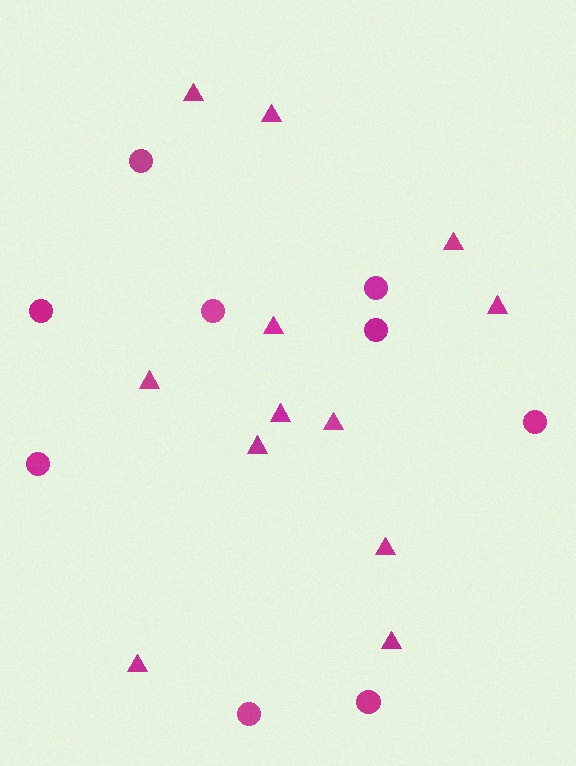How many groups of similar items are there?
There are 2 groups: one group of circles (9) and one group of triangles (12).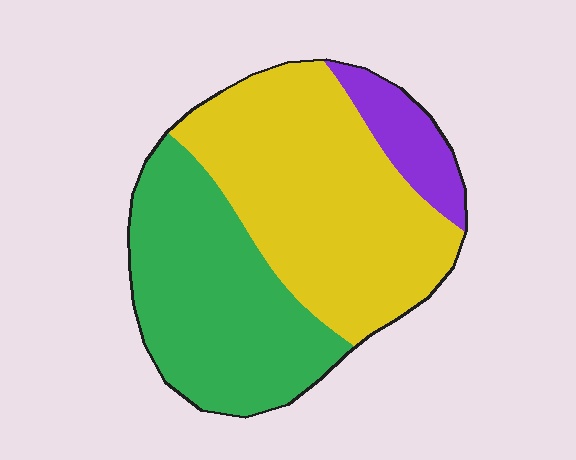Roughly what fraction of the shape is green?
Green takes up about two fifths (2/5) of the shape.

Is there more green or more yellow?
Yellow.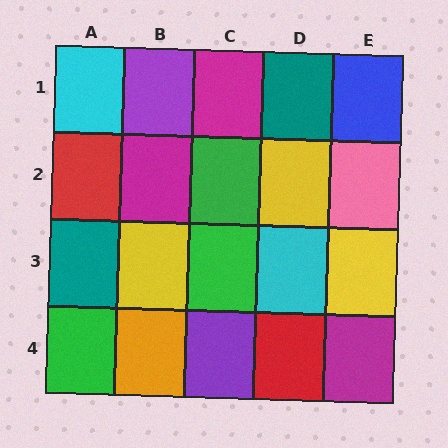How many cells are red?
2 cells are red.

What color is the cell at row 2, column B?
Magenta.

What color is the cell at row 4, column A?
Green.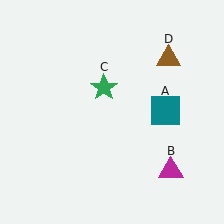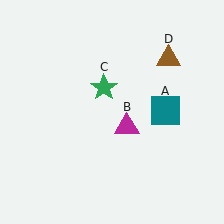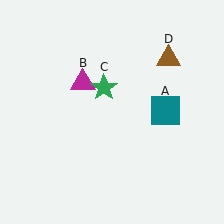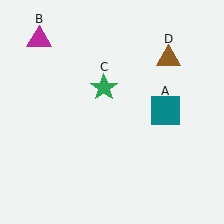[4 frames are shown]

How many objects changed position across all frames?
1 object changed position: magenta triangle (object B).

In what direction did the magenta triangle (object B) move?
The magenta triangle (object B) moved up and to the left.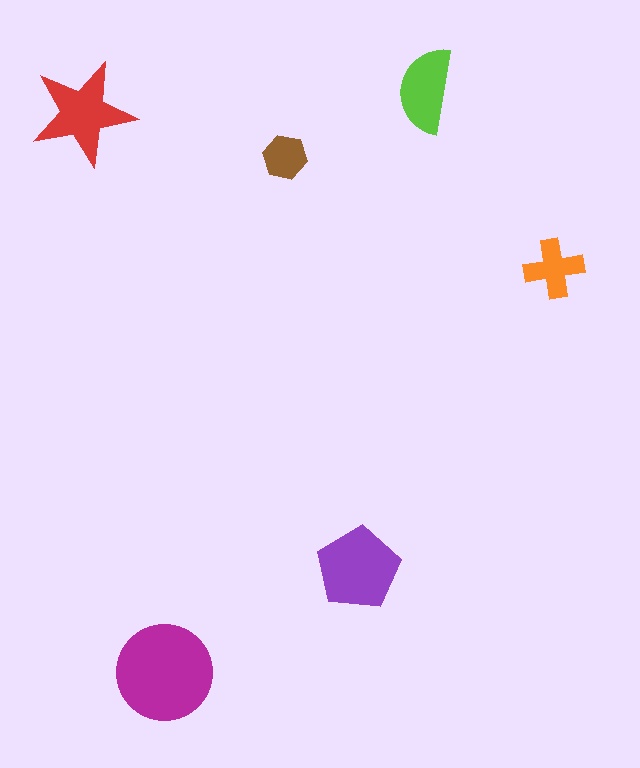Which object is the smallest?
The brown hexagon.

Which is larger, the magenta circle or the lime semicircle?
The magenta circle.